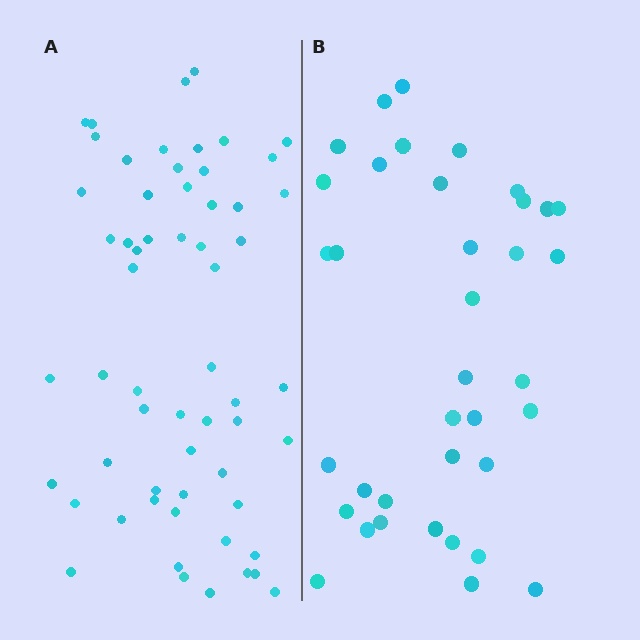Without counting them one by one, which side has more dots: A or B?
Region A (the left region) has more dots.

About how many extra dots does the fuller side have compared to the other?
Region A has approximately 20 more dots than region B.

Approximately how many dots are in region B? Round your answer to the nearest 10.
About 40 dots. (The exact count is 37, which rounds to 40.)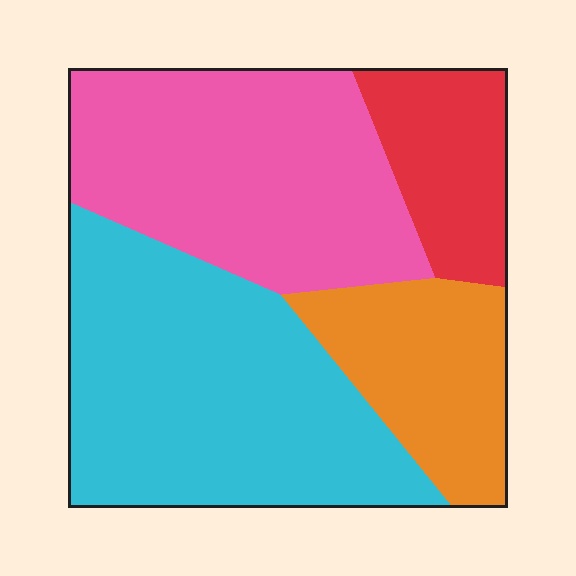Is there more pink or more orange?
Pink.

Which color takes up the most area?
Cyan, at roughly 40%.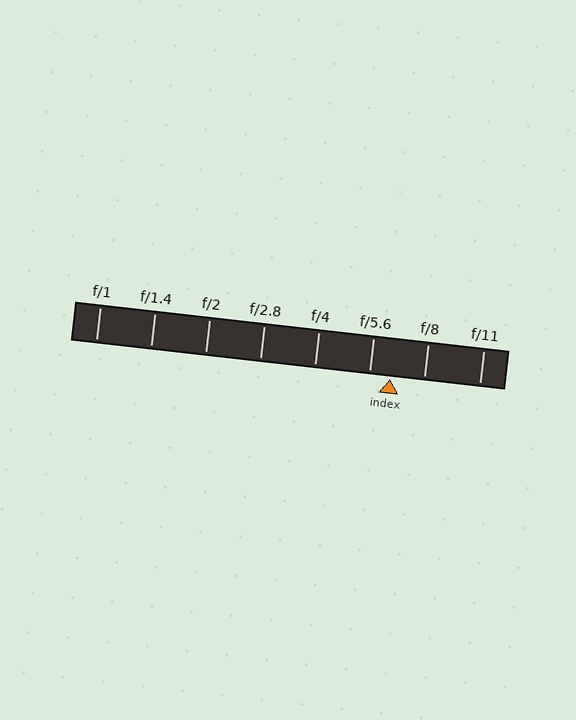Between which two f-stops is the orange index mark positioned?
The index mark is between f/5.6 and f/8.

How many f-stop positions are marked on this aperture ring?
There are 8 f-stop positions marked.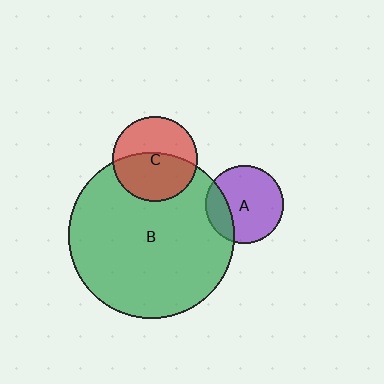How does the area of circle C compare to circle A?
Approximately 1.2 times.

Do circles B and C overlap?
Yes.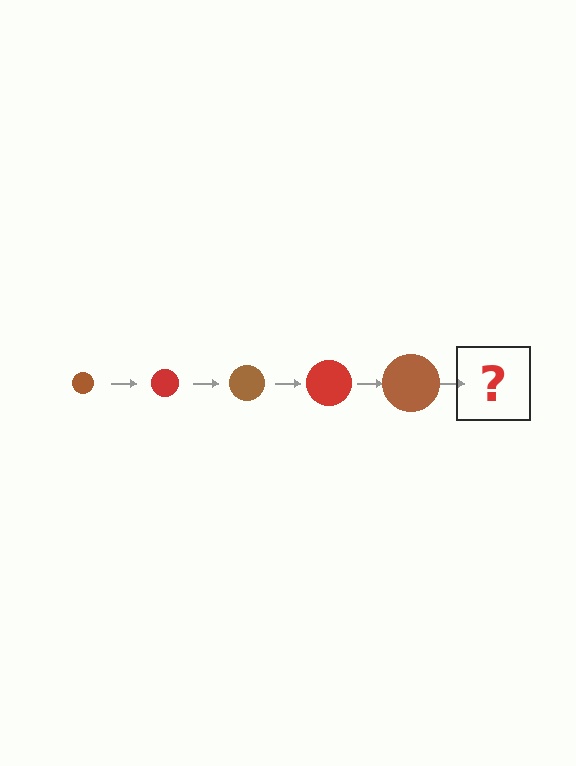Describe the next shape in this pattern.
It should be a red circle, larger than the previous one.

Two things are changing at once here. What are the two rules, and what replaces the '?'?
The two rules are that the circle grows larger each step and the color cycles through brown and red. The '?' should be a red circle, larger than the previous one.